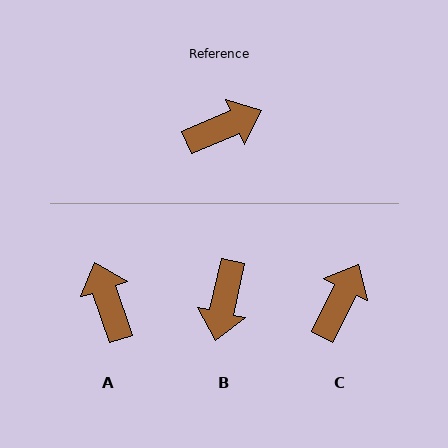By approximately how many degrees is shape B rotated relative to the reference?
Approximately 126 degrees clockwise.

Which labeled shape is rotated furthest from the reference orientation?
B, about 126 degrees away.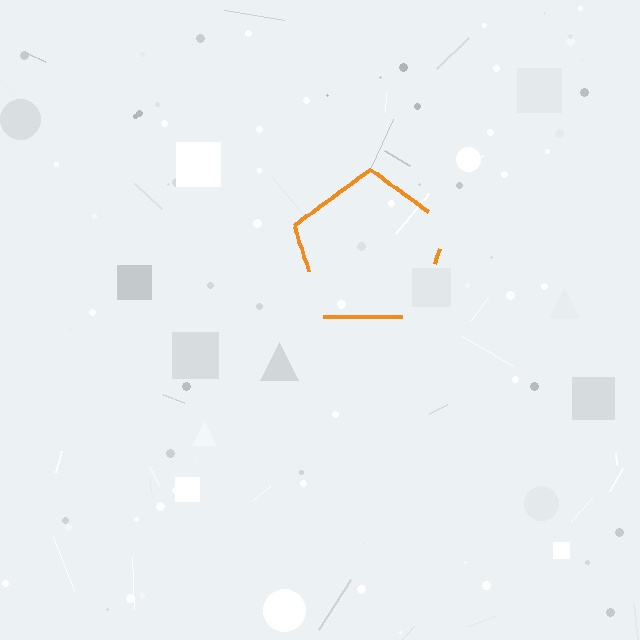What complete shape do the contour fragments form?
The contour fragments form a pentagon.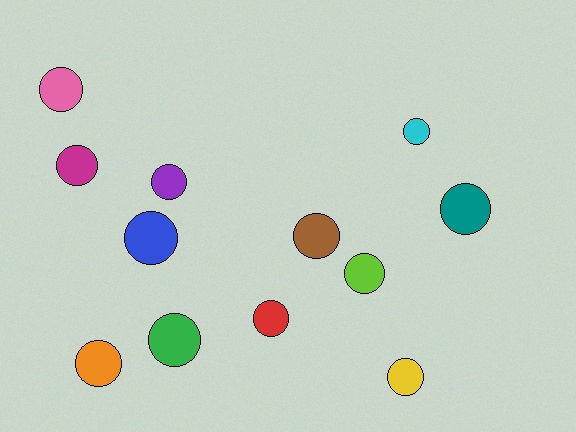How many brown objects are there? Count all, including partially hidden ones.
There is 1 brown object.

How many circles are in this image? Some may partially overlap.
There are 12 circles.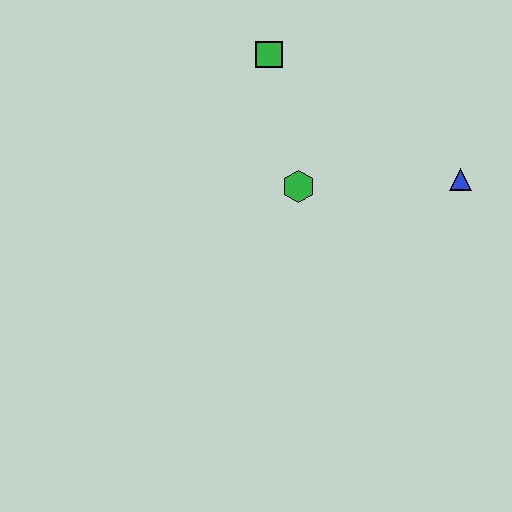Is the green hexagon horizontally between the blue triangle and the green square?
Yes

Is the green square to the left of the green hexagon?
Yes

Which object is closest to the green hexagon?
The green square is closest to the green hexagon.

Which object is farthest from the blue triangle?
The green square is farthest from the blue triangle.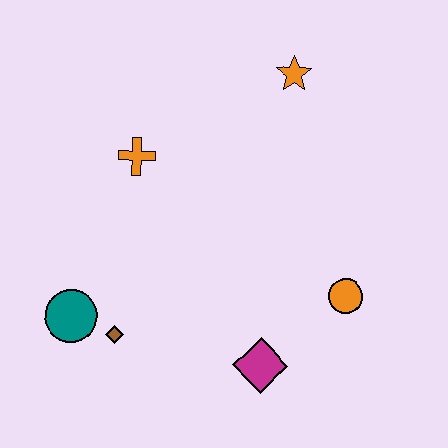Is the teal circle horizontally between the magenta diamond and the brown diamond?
No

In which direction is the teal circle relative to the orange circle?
The teal circle is to the left of the orange circle.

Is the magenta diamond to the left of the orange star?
Yes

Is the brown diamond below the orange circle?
Yes